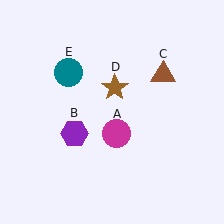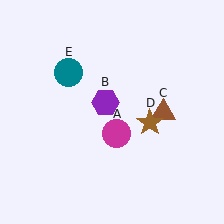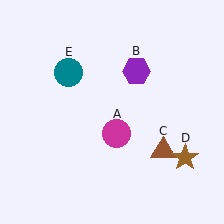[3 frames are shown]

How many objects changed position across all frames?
3 objects changed position: purple hexagon (object B), brown triangle (object C), brown star (object D).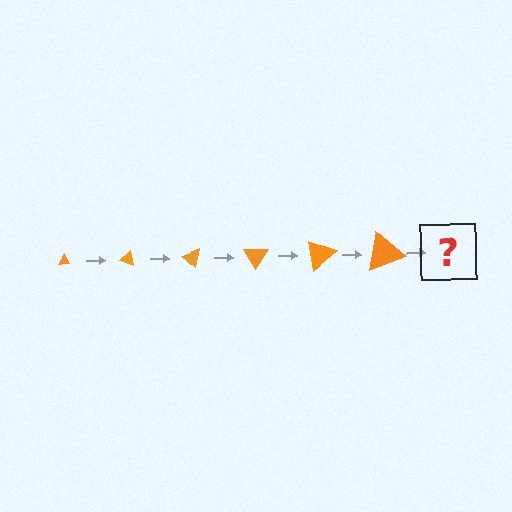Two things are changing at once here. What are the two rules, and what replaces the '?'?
The two rules are that the triangle grows larger each step and it rotates 20 degrees each step. The '?' should be a triangle, larger than the previous one and rotated 120 degrees from the start.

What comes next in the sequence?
The next element should be a triangle, larger than the previous one and rotated 120 degrees from the start.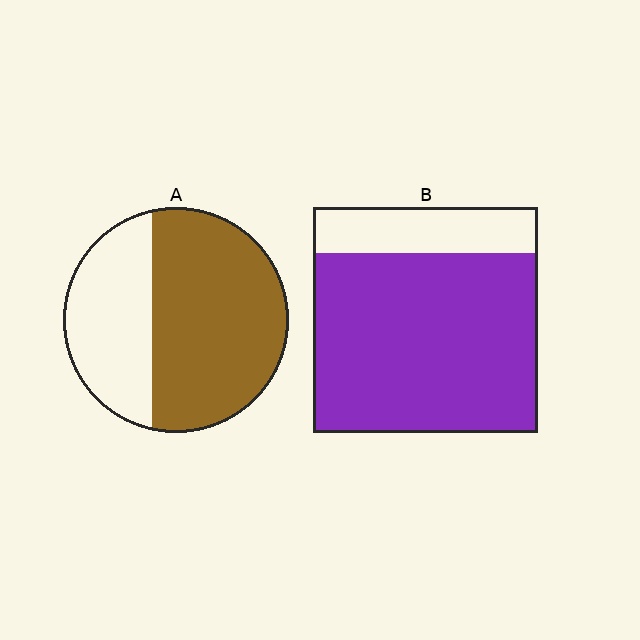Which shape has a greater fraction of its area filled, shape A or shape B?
Shape B.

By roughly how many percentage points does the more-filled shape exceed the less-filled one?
By roughly 15 percentage points (B over A).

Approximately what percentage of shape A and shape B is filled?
A is approximately 65% and B is approximately 80%.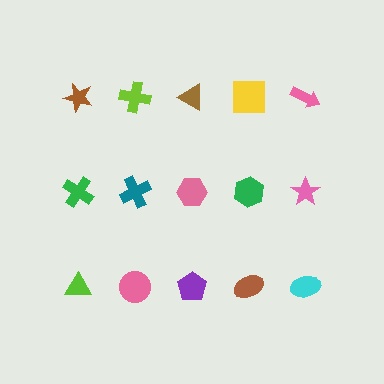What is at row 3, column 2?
A pink circle.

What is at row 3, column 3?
A purple pentagon.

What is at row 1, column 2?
A lime cross.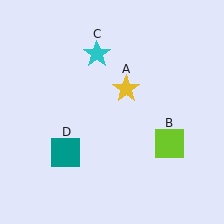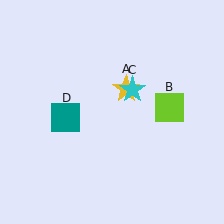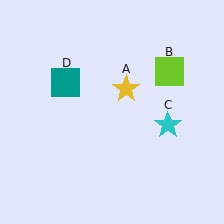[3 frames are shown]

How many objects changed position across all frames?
3 objects changed position: lime square (object B), cyan star (object C), teal square (object D).